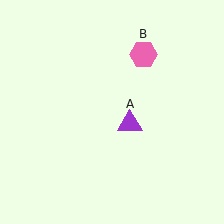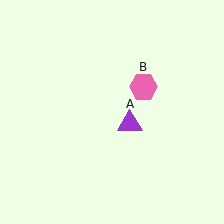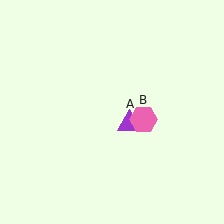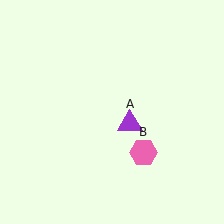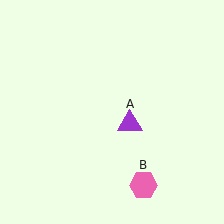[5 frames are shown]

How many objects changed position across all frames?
1 object changed position: pink hexagon (object B).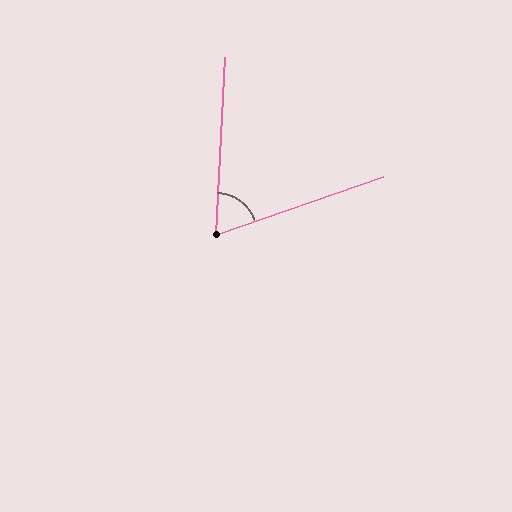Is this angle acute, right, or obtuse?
It is acute.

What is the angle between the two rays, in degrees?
Approximately 68 degrees.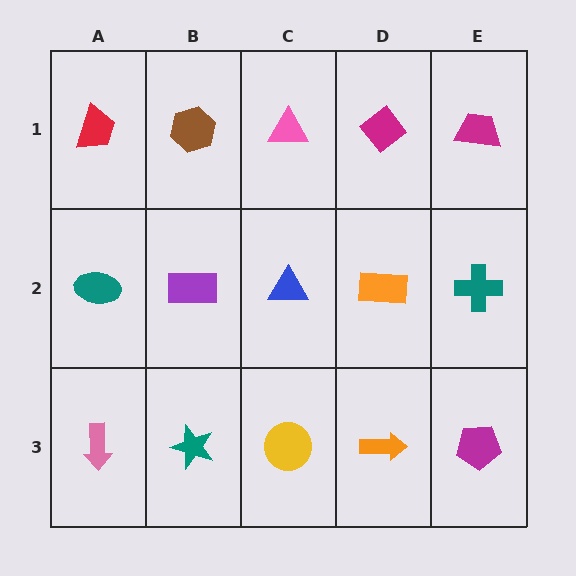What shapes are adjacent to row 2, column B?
A brown hexagon (row 1, column B), a teal star (row 3, column B), a teal ellipse (row 2, column A), a blue triangle (row 2, column C).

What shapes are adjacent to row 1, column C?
A blue triangle (row 2, column C), a brown hexagon (row 1, column B), a magenta diamond (row 1, column D).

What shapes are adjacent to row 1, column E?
A teal cross (row 2, column E), a magenta diamond (row 1, column D).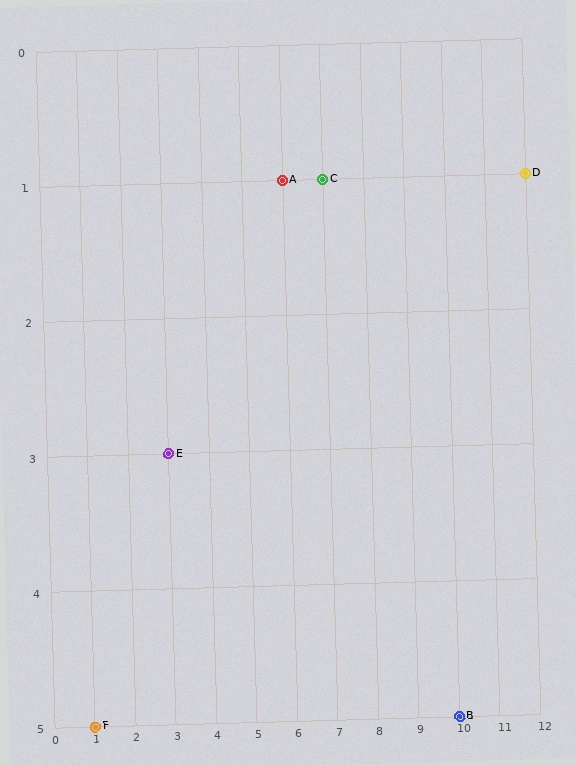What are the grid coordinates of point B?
Point B is at grid coordinates (10, 5).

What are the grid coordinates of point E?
Point E is at grid coordinates (3, 3).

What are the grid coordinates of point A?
Point A is at grid coordinates (6, 1).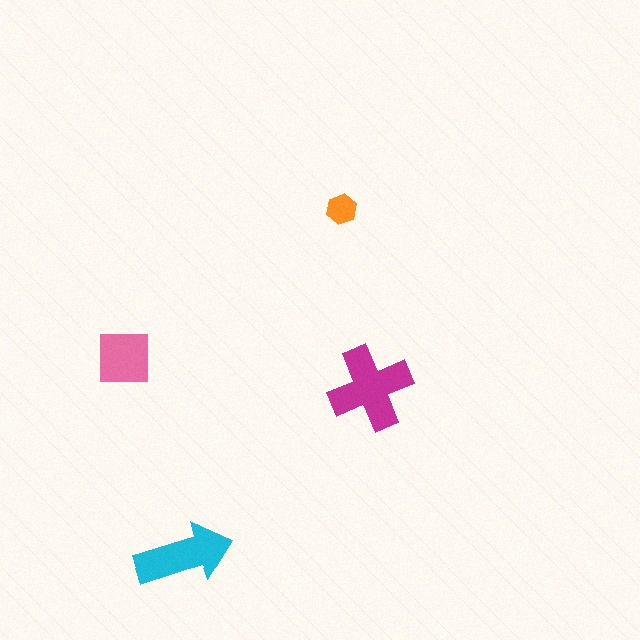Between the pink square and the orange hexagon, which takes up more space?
The pink square.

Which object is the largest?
The magenta cross.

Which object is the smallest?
The orange hexagon.